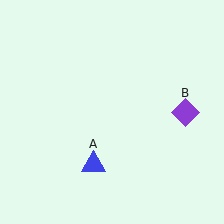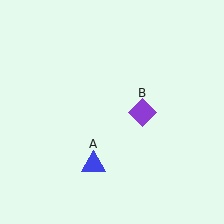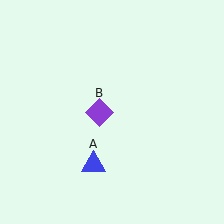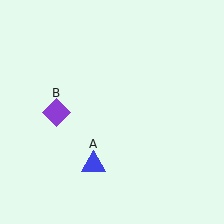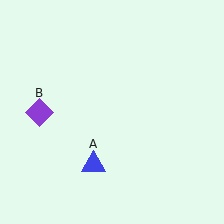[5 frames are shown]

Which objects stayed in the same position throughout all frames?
Blue triangle (object A) remained stationary.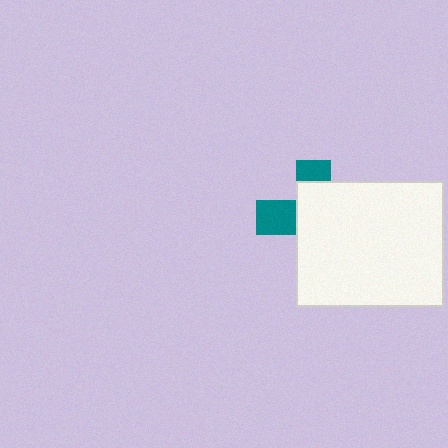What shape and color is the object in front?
The object in front is a white rectangle.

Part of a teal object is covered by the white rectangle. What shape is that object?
It is a cross.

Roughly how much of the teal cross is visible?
A small part of it is visible (roughly 32%).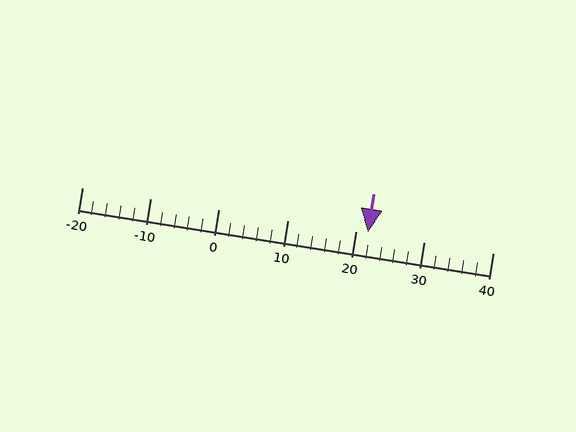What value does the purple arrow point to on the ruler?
The purple arrow points to approximately 22.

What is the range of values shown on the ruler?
The ruler shows values from -20 to 40.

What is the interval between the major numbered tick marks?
The major tick marks are spaced 10 units apart.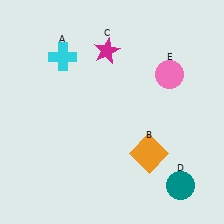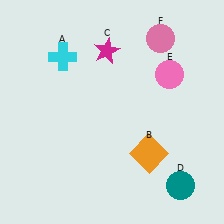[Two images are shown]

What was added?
A pink circle (F) was added in Image 2.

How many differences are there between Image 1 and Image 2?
There is 1 difference between the two images.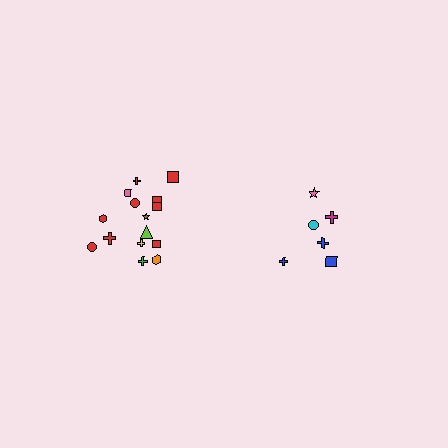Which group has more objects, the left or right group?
The left group.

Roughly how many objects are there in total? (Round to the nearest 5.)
Roughly 20 objects in total.